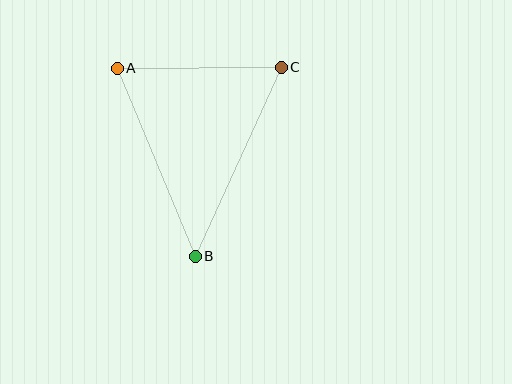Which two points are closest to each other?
Points A and C are closest to each other.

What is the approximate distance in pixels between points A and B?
The distance between A and B is approximately 204 pixels.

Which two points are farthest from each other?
Points B and C are farthest from each other.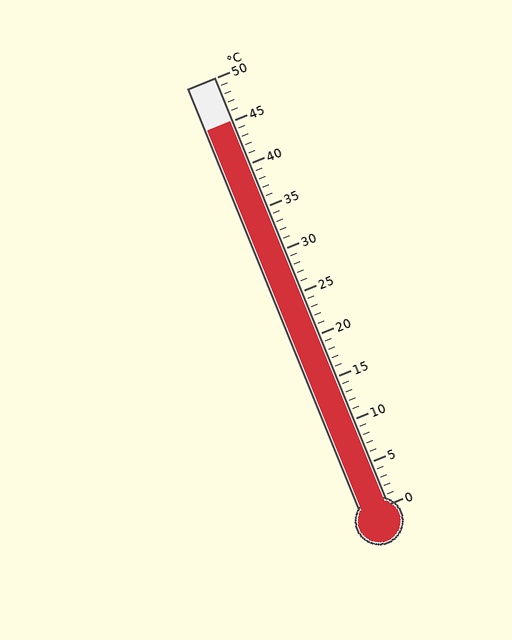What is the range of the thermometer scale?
The thermometer scale ranges from 0°C to 50°C.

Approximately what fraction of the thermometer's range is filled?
The thermometer is filled to approximately 90% of its range.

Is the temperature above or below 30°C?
The temperature is above 30°C.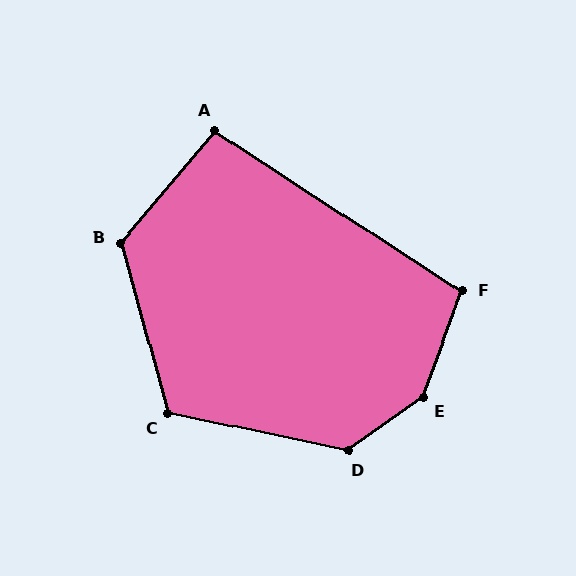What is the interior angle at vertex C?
Approximately 117 degrees (obtuse).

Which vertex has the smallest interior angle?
A, at approximately 97 degrees.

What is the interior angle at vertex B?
Approximately 125 degrees (obtuse).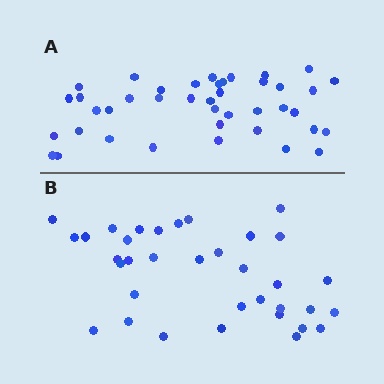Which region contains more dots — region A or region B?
Region A (the top region) has more dots.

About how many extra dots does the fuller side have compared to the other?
Region A has about 6 more dots than region B.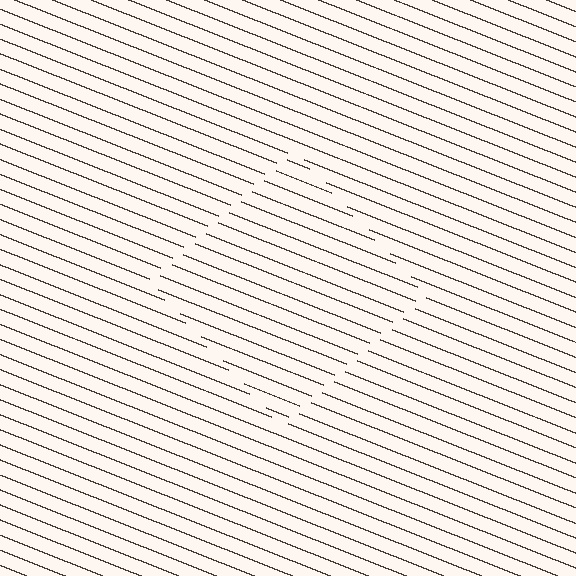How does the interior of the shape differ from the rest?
The interior of the shape contains the same grating, shifted by half a period — the contour is defined by the phase discontinuity where line-ends from the inner and outer gratings abut.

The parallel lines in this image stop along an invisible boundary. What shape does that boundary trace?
An illusory square. The interior of the shape contains the same grating, shifted by half a period — the contour is defined by the phase discontinuity where line-ends from the inner and outer gratings abut.